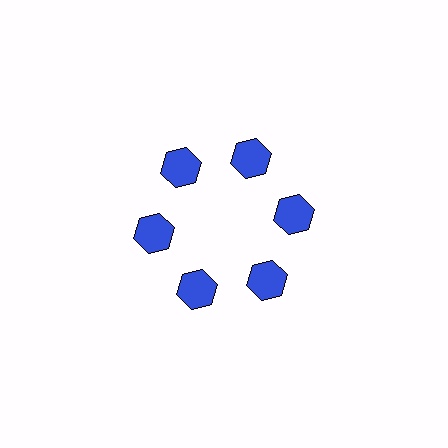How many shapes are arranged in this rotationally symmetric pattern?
There are 6 shapes, arranged in 6 groups of 1.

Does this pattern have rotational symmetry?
Yes, this pattern has 6-fold rotational symmetry. It looks the same after rotating 60 degrees around the center.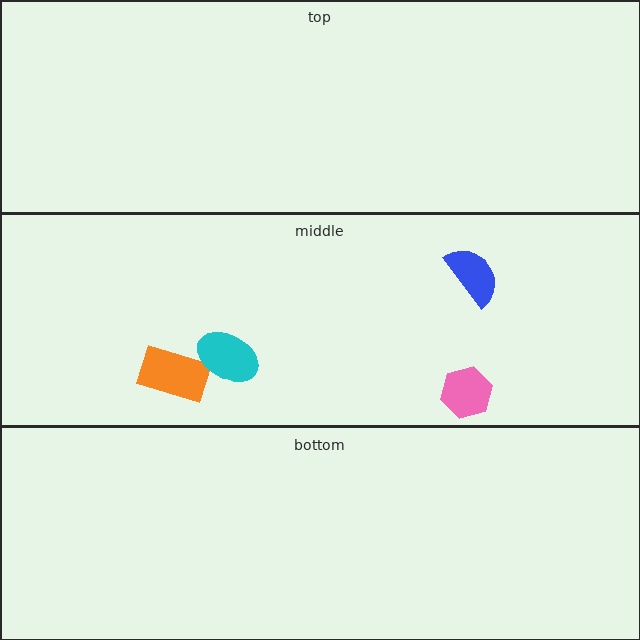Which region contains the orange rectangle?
The middle region.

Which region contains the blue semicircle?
The middle region.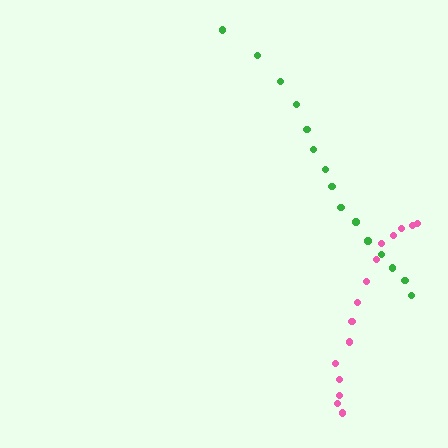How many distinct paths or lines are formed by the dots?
There are 2 distinct paths.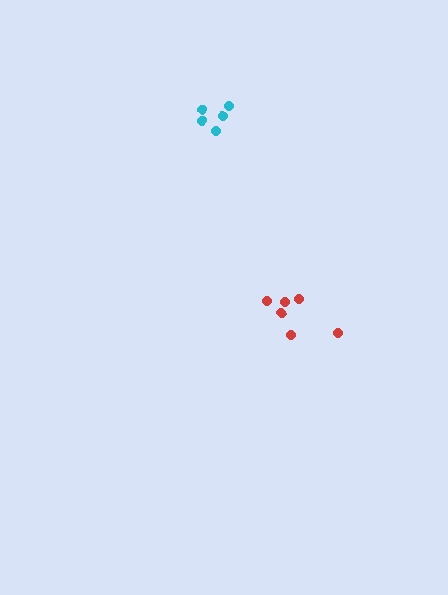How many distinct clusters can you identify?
There are 2 distinct clusters.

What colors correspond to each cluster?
The clusters are colored: red, cyan.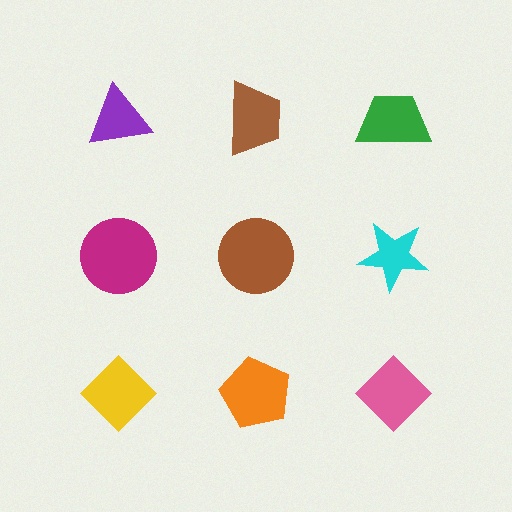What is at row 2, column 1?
A magenta circle.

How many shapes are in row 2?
3 shapes.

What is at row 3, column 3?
A pink diamond.